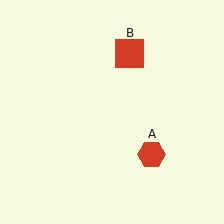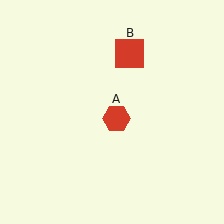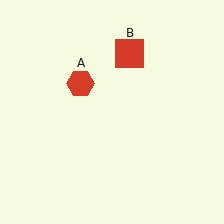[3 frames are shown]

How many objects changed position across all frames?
1 object changed position: red hexagon (object A).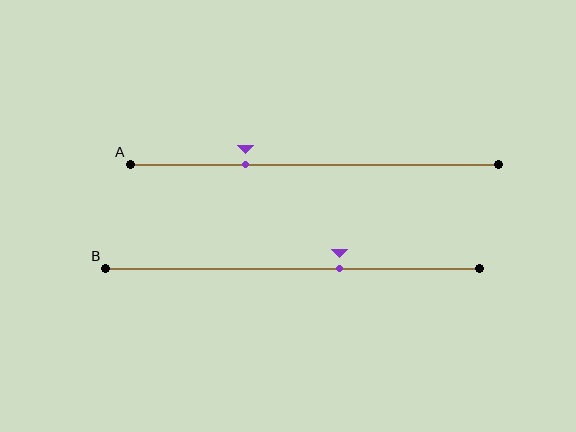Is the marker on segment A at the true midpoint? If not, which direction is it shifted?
No, the marker on segment A is shifted to the left by about 19% of the segment length.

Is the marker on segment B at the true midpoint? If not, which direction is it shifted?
No, the marker on segment B is shifted to the right by about 13% of the segment length.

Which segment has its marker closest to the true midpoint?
Segment B has its marker closest to the true midpoint.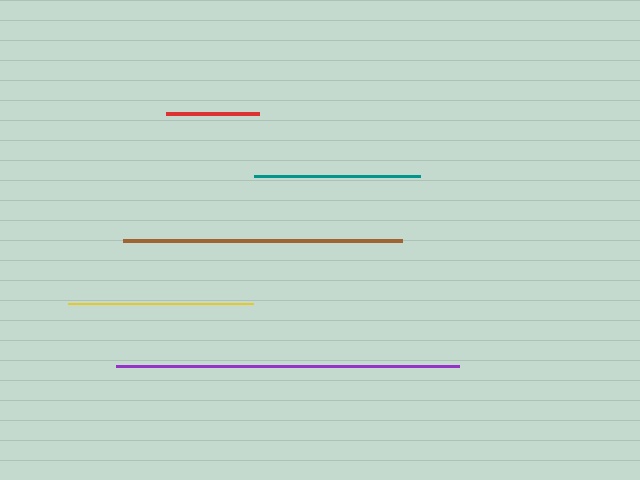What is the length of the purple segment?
The purple segment is approximately 343 pixels long.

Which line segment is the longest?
The purple line is the longest at approximately 343 pixels.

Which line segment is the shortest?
The red line is the shortest at approximately 93 pixels.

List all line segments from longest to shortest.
From longest to shortest: purple, brown, yellow, teal, red.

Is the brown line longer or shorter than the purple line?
The purple line is longer than the brown line.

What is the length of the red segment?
The red segment is approximately 93 pixels long.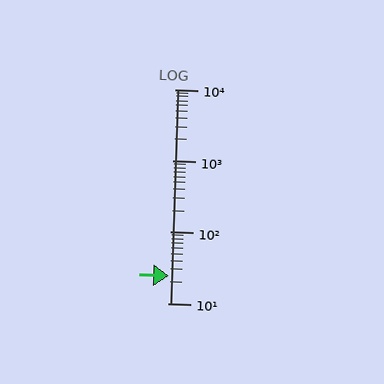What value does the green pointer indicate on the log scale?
The pointer indicates approximately 24.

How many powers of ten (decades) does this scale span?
The scale spans 3 decades, from 10 to 10000.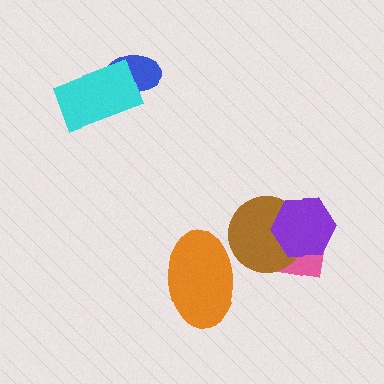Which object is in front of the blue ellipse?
The cyan rectangle is in front of the blue ellipse.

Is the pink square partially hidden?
Yes, it is partially covered by another shape.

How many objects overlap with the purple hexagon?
2 objects overlap with the purple hexagon.